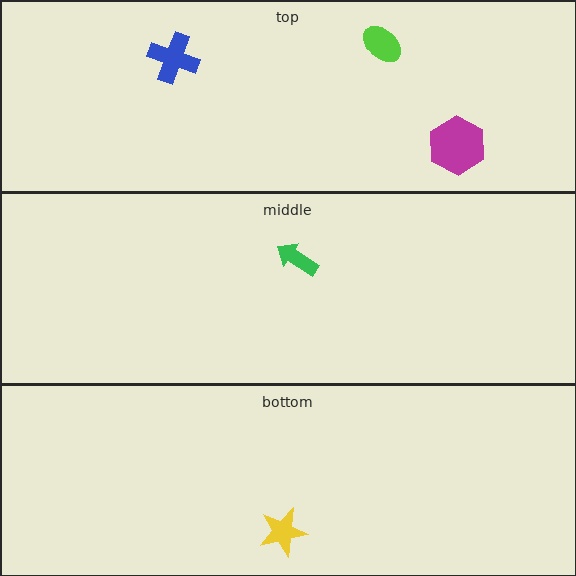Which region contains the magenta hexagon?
The top region.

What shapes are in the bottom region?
The yellow star.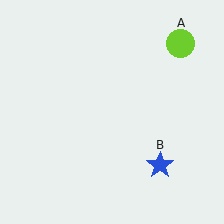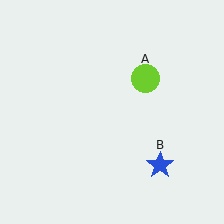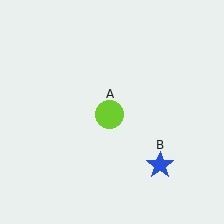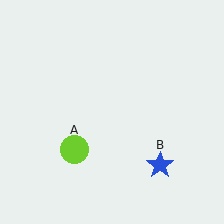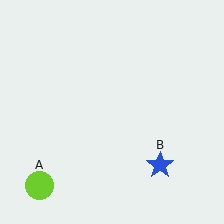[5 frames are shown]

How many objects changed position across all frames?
1 object changed position: lime circle (object A).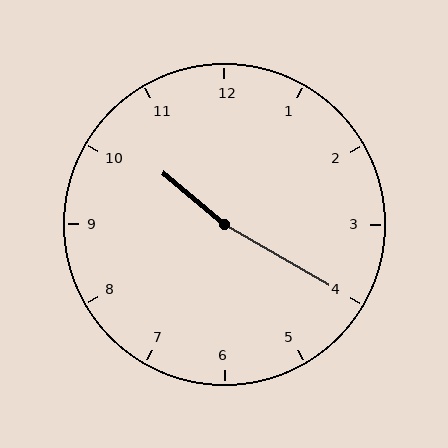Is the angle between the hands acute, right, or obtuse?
It is obtuse.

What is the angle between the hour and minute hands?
Approximately 170 degrees.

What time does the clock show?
10:20.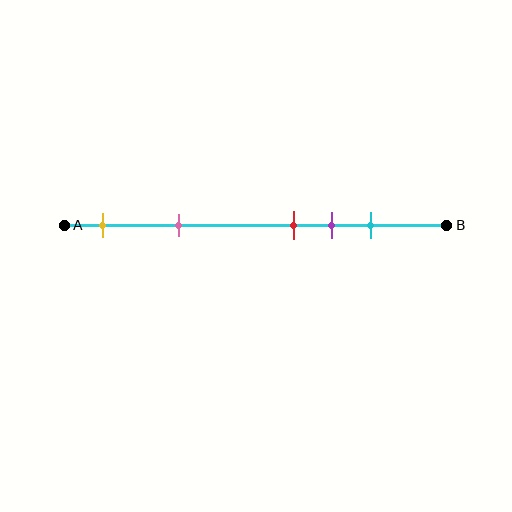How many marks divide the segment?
There are 5 marks dividing the segment.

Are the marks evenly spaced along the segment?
No, the marks are not evenly spaced.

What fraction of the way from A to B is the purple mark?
The purple mark is approximately 70% (0.7) of the way from A to B.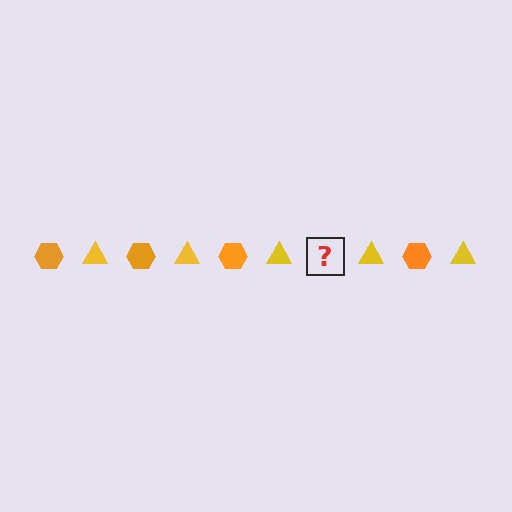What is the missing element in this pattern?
The missing element is an orange hexagon.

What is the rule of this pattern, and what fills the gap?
The rule is that the pattern alternates between orange hexagon and yellow triangle. The gap should be filled with an orange hexagon.